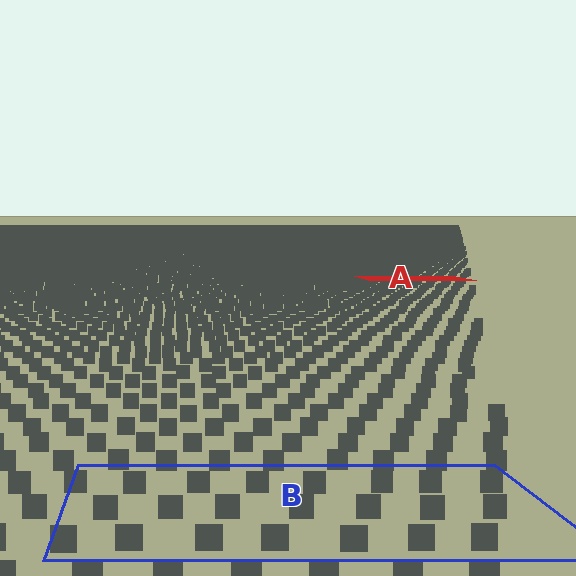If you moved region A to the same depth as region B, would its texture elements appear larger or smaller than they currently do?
They would appear larger. At a closer depth, the same texture elements are projected at a bigger on-screen size.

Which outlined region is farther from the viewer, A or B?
Region A is farther from the viewer — the texture elements inside it appear smaller and more densely packed.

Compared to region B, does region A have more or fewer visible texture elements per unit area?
Region A has more texture elements per unit area — they are packed more densely because it is farther away.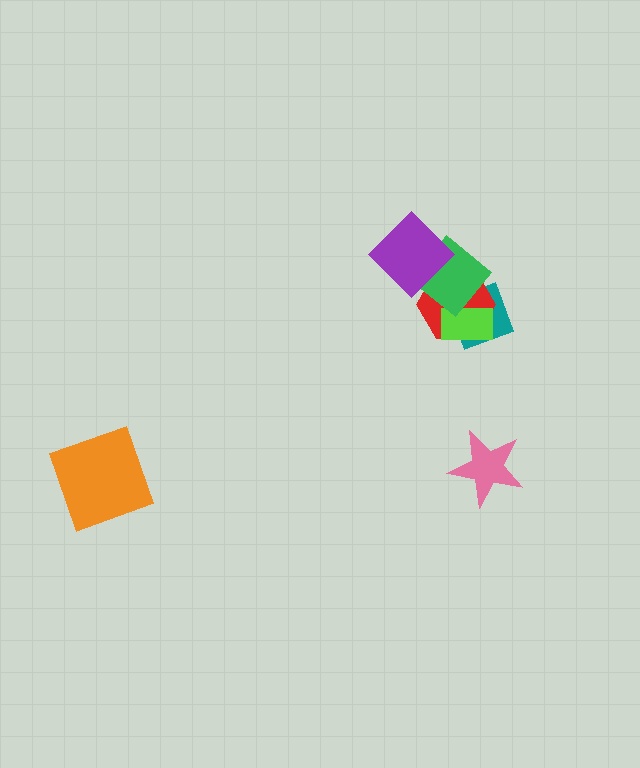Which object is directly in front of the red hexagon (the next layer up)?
The lime rectangle is directly in front of the red hexagon.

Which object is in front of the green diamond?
The purple diamond is in front of the green diamond.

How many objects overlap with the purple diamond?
2 objects overlap with the purple diamond.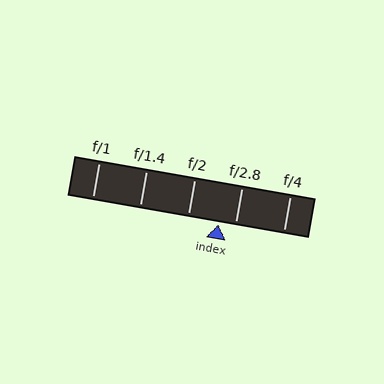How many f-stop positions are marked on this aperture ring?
There are 5 f-stop positions marked.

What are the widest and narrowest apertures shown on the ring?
The widest aperture shown is f/1 and the narrowest is f/4.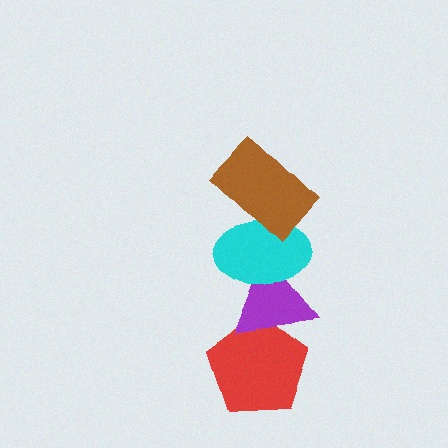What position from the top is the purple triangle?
The purple triangle is 3rd from the top.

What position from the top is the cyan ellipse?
The cyan ellipse is 2nd from the top.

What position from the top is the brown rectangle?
The brown rectangle is 1st from the top.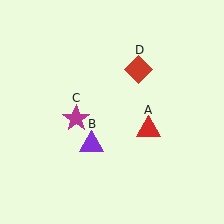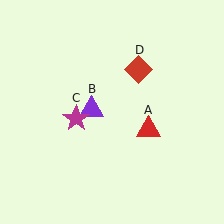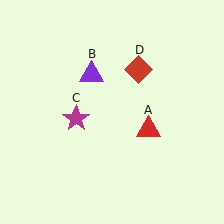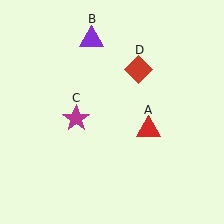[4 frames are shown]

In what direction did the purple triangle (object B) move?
The purple triangle (object B) moved up.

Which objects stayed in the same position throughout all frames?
Red triangle (object A) and magenta star (object C) and red diamond (object D) remained stationary.